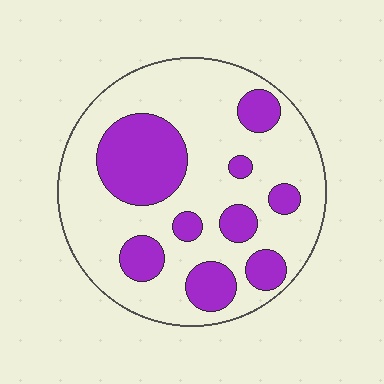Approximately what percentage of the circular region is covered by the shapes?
Approximately 30%.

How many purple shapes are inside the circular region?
9.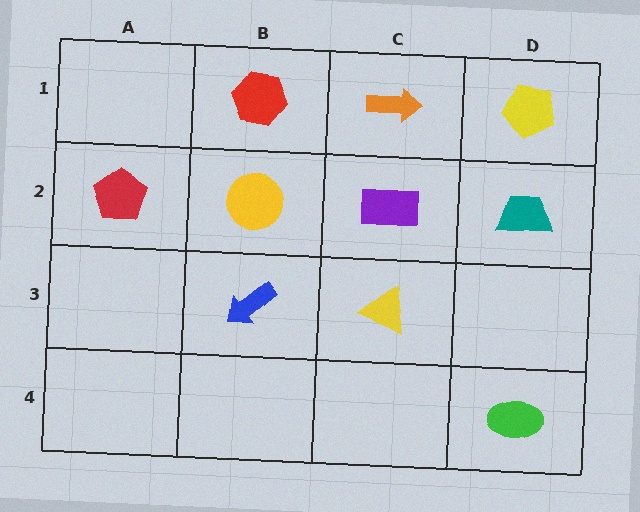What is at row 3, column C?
A yellow triangle.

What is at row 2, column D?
A teal trapezoid.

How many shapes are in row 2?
4 shapes.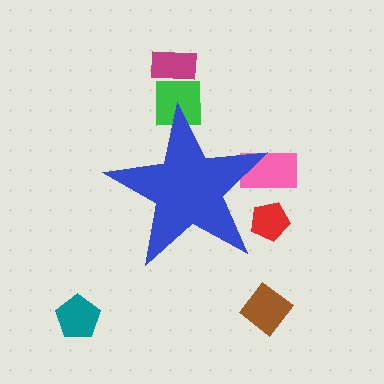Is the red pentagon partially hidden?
Yes, the red pentagon is partially hidden behind the blue star.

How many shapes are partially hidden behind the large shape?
3 shapes are partially hidden.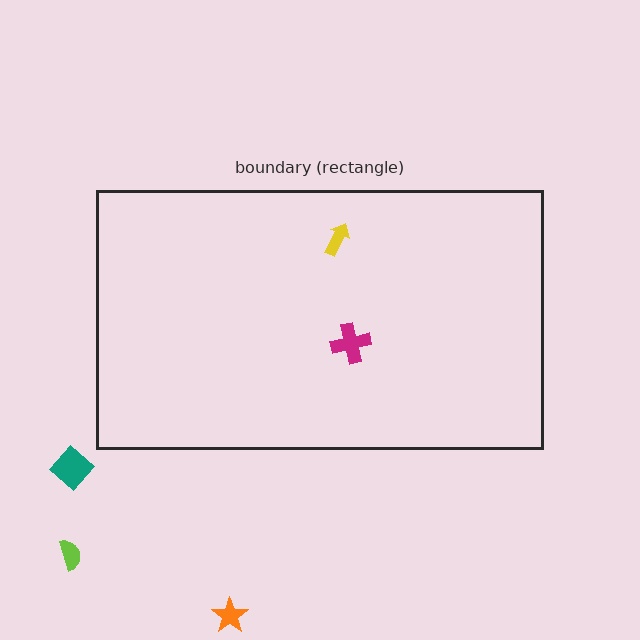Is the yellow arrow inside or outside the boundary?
Inside.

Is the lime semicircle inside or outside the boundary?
Outside.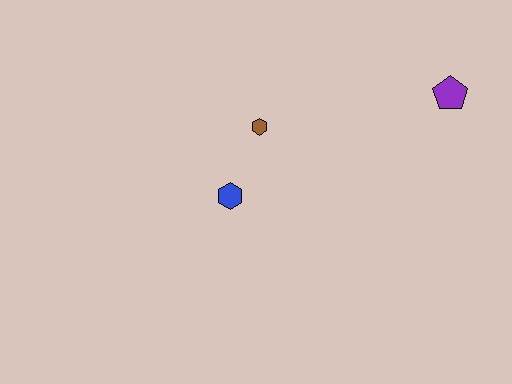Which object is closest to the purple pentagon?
The brown hexagon is closest to the purple pentagon.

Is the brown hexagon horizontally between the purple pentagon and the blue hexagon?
Yes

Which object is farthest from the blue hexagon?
The purple pentagon is farthest from the blue hexagon.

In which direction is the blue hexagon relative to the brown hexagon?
The blue hexagon is below the brown hexagon.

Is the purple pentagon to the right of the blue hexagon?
Yes